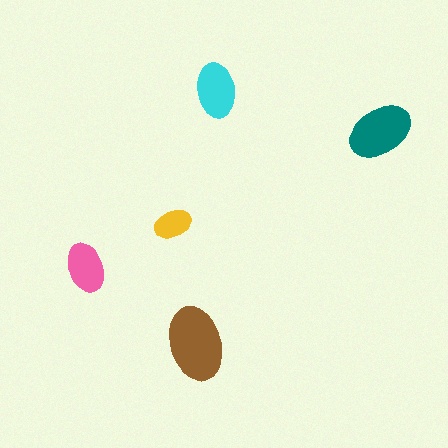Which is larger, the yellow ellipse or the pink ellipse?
The pink one.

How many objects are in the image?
There are 5 objects in the image.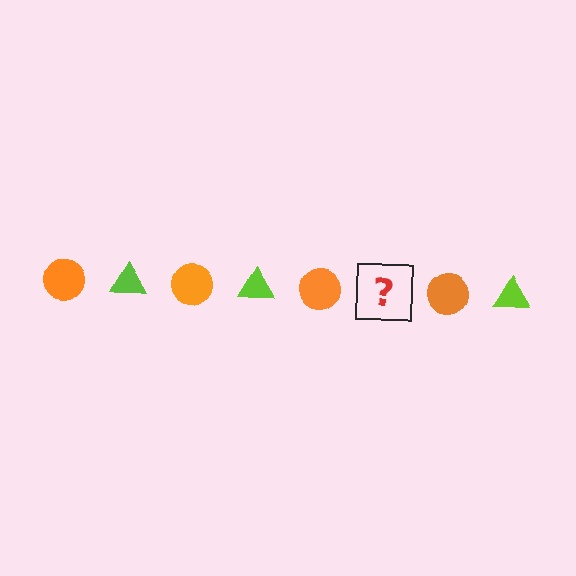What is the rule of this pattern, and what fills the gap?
The rule is that the pattern alternates between orange circle and lime triangle. The gap should be filled with a lime triangle.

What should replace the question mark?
The question mark should be replaced with a lime triangle.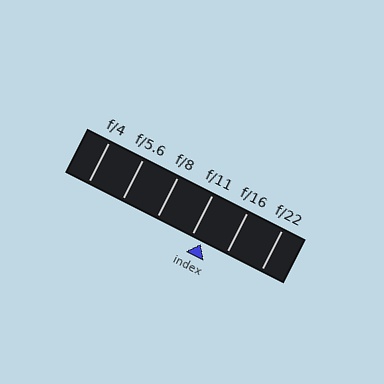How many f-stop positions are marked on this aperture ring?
There are 6 f-stop positions marked.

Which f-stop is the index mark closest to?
The index mark is closest to f/11.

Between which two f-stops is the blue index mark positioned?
The index mark is between f/11 and f/16.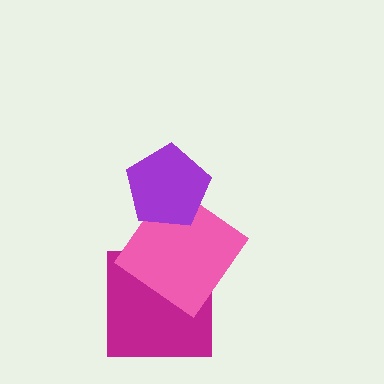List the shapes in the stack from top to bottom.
From top to bottom: the purple pentagon, the pink diamond, the magenta square.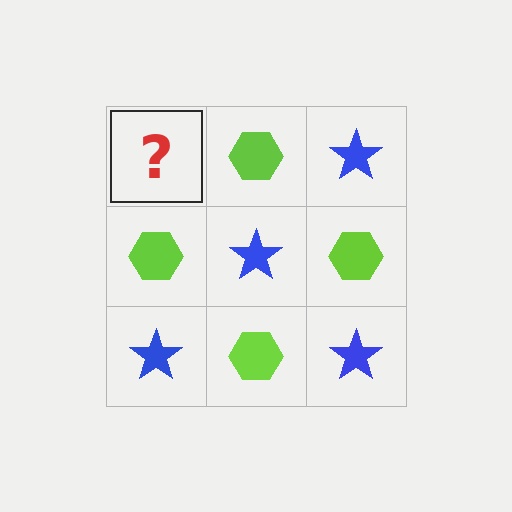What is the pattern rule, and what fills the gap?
The rule is that it alternates blue star and lime hexagon in a checkerboard pattern. The gap should be filled with a blue star.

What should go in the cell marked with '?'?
The missing cell should contain a blue star.